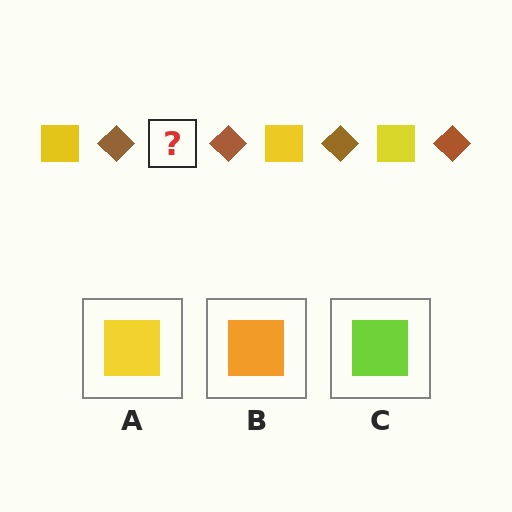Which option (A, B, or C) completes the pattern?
A.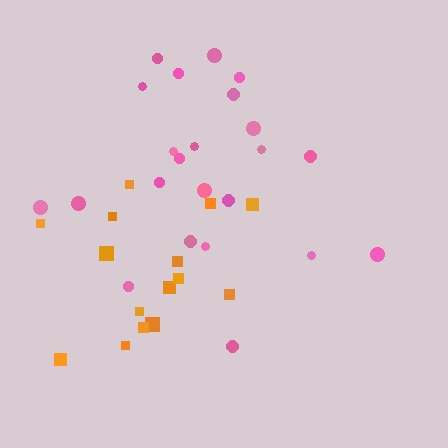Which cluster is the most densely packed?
Pink.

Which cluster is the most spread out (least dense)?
Orange.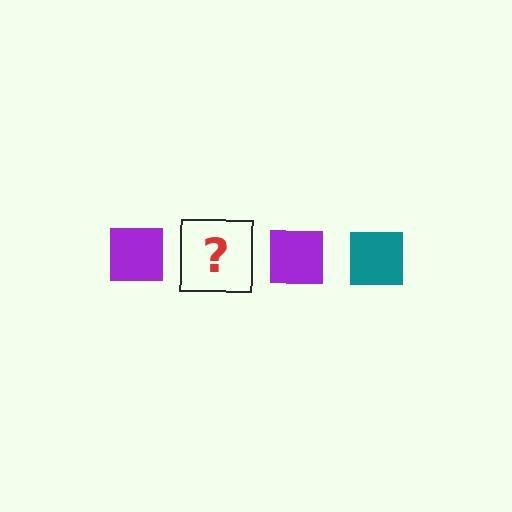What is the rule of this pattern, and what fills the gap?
The rule is that the pattern cycles through purple, teal squares. The gap should be filled with a teal square.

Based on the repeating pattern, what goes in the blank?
The blank should be a teal square.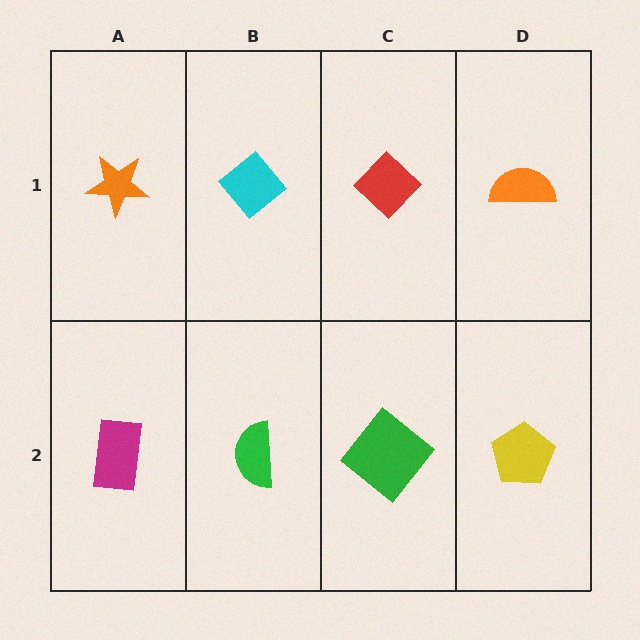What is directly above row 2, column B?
A cyan diamond.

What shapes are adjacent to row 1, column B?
A green semicircle (row 2, column B), an orange star (row 1, column A), a red diamond (row 1, column C).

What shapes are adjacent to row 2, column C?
A red diamond (row 1, column C), a green semicircle (row 2, column B), a yellow pentagon (row 2, column D).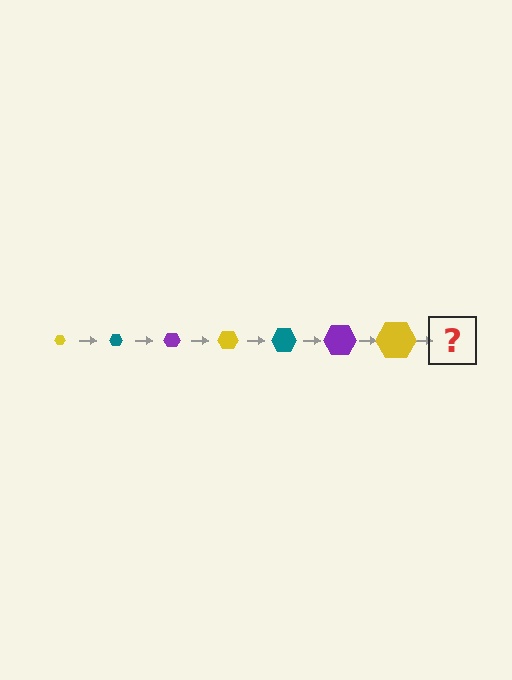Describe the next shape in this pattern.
It should be a teal hexagon, larger than the previous one.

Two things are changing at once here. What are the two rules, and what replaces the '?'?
The two rules are that the hexagon grows larger each step and the color cycles through yellow, teal, and purple. The '?' should be a teal hexagon, larger than the previous one.